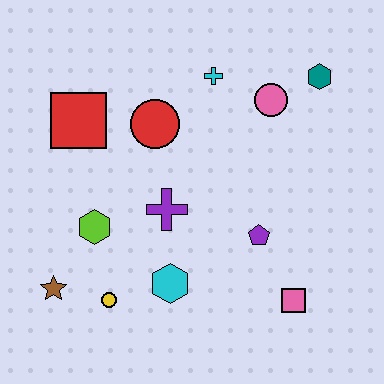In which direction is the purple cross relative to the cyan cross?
The purple cross is below the cyan cross.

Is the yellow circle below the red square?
Yes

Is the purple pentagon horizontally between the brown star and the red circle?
No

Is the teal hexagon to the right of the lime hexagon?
Yes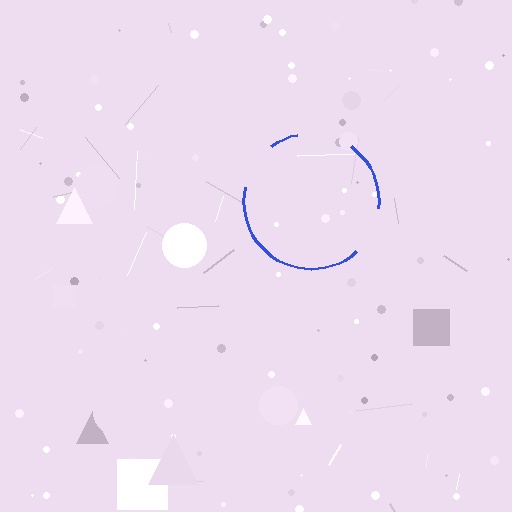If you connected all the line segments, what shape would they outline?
They would outline a circle.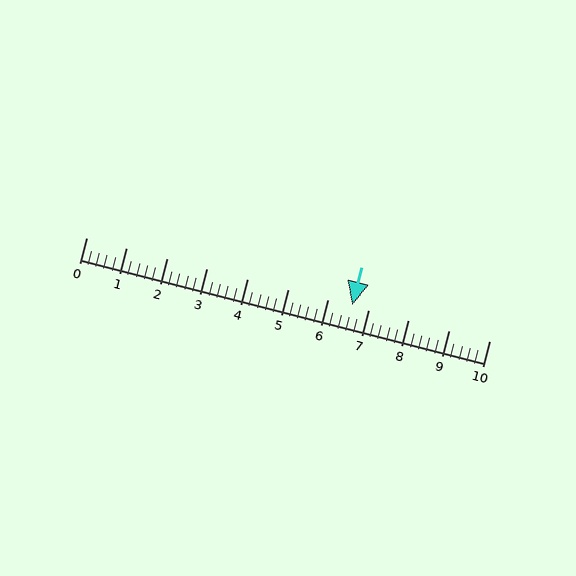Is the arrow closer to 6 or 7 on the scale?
The arrow is closer to 7.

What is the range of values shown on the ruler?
The ruler shows values from 0 to 10.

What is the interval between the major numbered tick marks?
The major tick marks are spaced 1 units apart.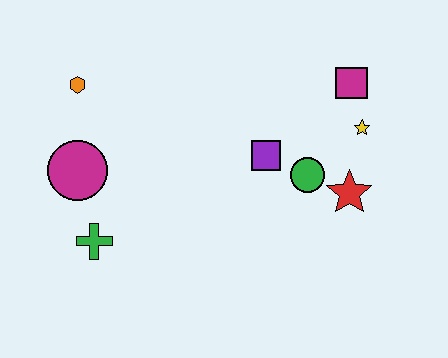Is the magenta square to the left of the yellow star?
Yes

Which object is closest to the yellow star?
The magenta square is closest to the yellow star.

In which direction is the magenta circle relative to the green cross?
The magenta circle is above the green cross.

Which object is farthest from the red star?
The orange hexagon is farthest from the red star.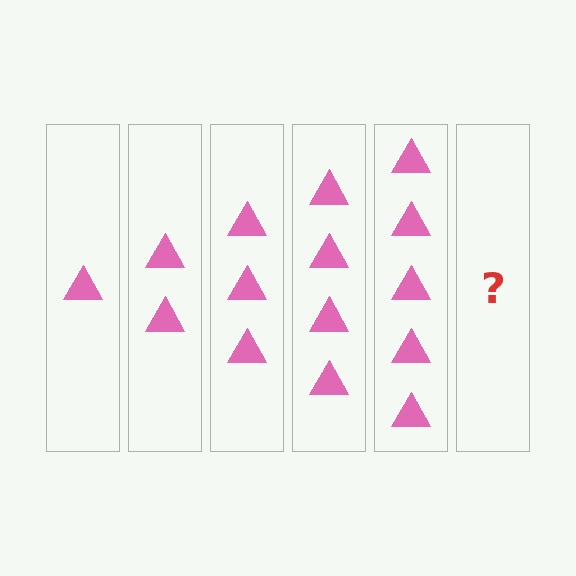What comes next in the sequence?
The next element should be 6 triangles.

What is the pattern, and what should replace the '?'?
The pattern is that each step adds one more triangle. The '?' should be 6 triangles.